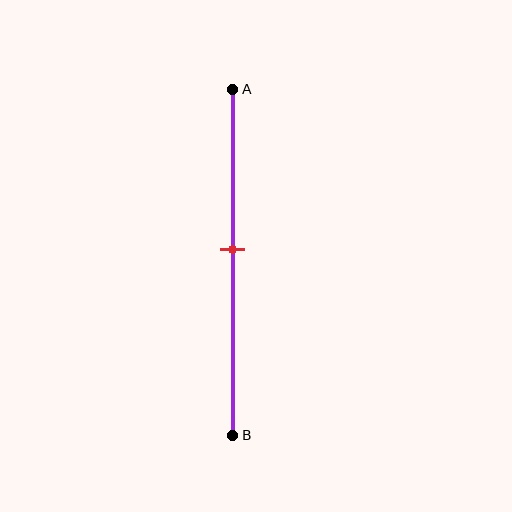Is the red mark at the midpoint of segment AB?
No, the mark is at about 45% from A, not at the 50% midpoint.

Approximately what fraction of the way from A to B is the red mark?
The red mark is approximately 45% of the way from A to B.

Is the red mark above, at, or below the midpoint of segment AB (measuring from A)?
The red mark is above the midpoint of segment AB.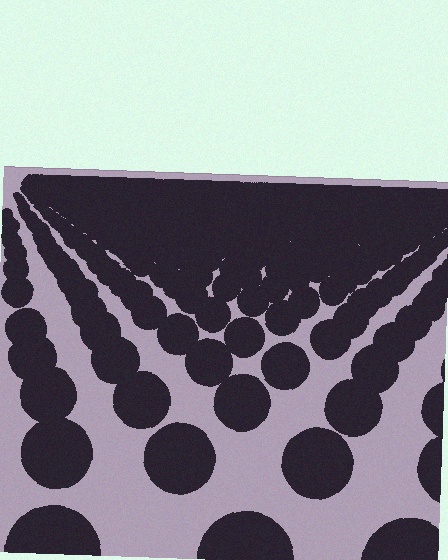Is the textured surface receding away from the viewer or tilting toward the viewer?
The surface is receding away from the viewer. Texture elements get smaller and denser toward the top.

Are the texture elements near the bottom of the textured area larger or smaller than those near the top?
Larger. Near the bottom, elements are closer to the viewer and appear at a bigger on-screen size.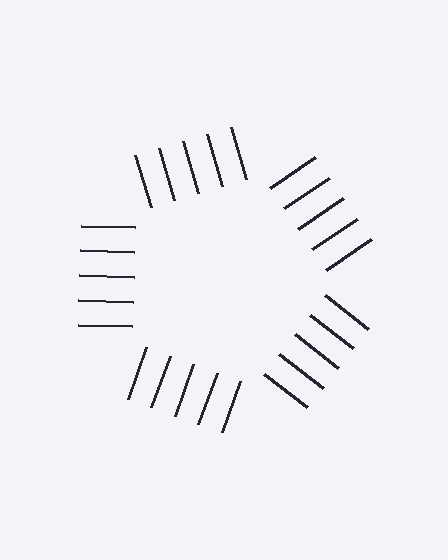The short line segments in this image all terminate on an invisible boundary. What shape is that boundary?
An illusory pentagon — the line segments terminate on its edges but no continuous stroke is drawn.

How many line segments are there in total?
25 — 5 along each of the 5 edges.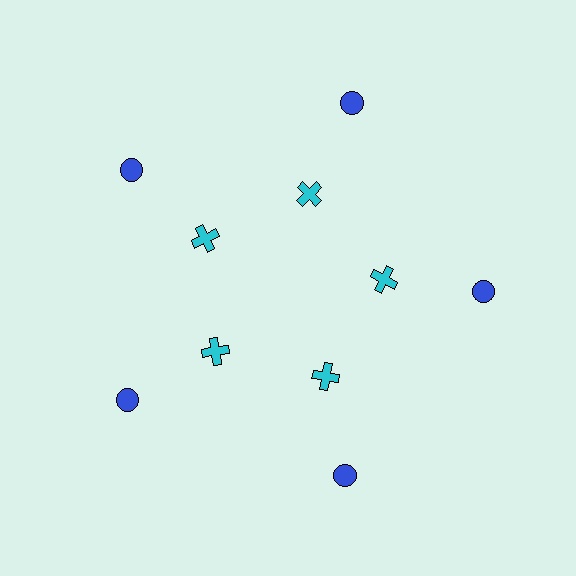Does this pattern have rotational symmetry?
Yes, this pattern has 5-fold rotational symmetry. It looks the same after rotating 72 degrees around the center.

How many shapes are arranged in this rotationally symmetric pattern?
There are 10 shapes, arranged in 5 groups of 2.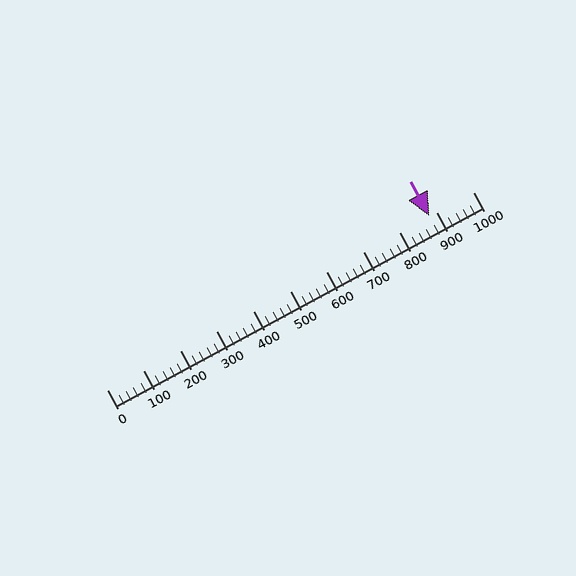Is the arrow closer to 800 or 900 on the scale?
The arrow is closer to 900.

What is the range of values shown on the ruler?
The ruler shows values from 0 to 1000.